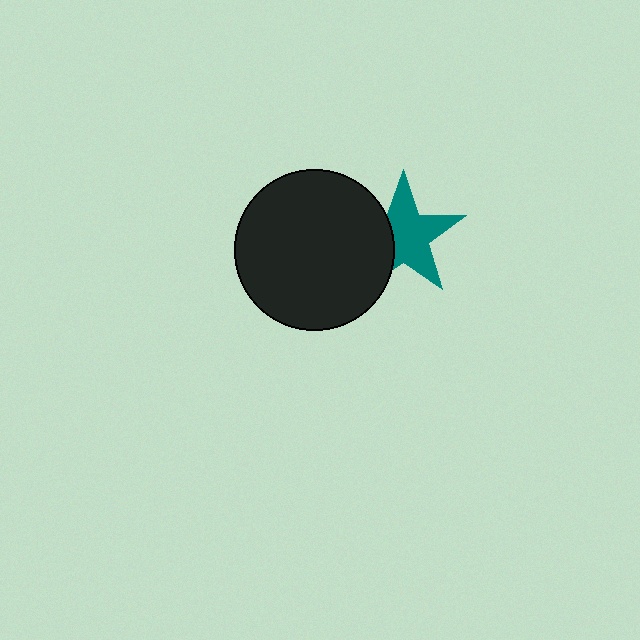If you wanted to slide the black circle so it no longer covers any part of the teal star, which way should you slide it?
Slide it left — that is the most direct way to separate the two shapes.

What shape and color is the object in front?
The object in front is a black circle.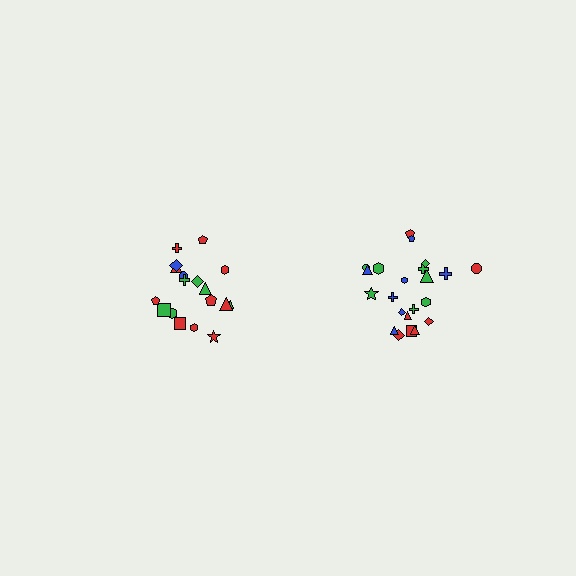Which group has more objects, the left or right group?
The right group.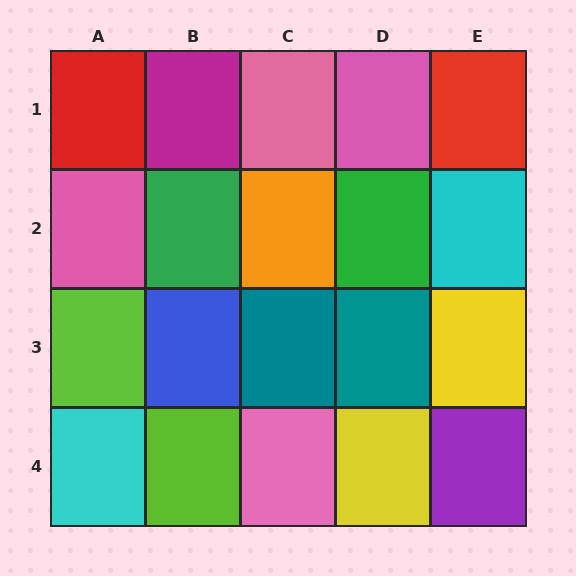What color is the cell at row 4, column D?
Yellow.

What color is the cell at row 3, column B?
Blue.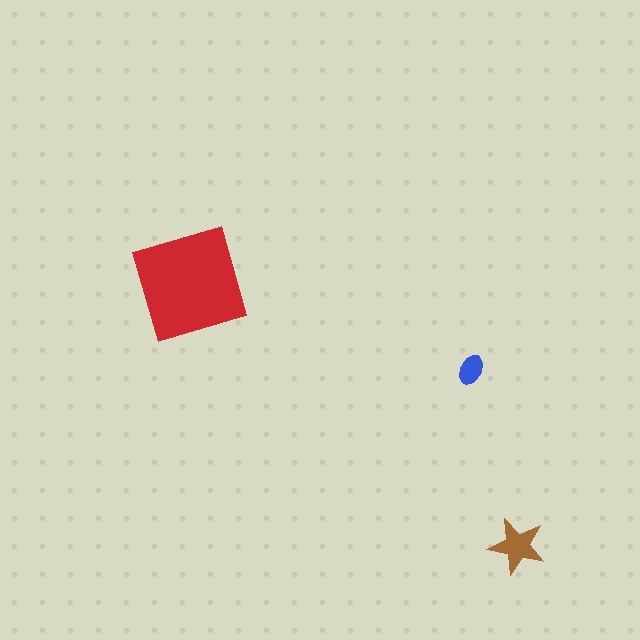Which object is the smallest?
The blue ellipse.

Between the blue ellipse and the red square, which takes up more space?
The red square.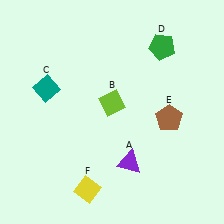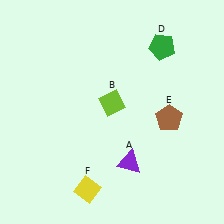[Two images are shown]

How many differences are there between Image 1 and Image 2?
There is 1 difference between the two images.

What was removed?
The teal diamond (C) was removed in Image 2.